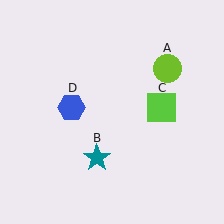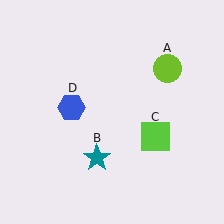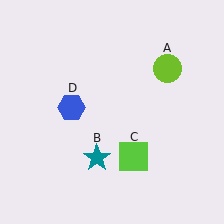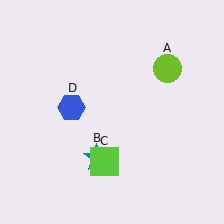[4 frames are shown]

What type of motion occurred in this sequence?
The lime square (object C) rotated clockwise around the center of the scene.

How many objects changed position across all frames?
1 object changed position: lime square (object C).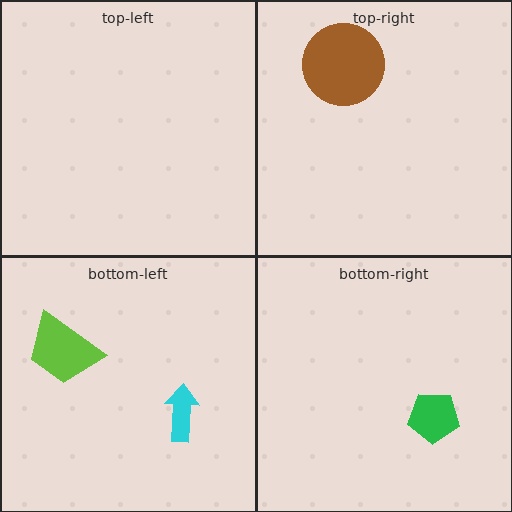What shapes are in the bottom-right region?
The green pentagon.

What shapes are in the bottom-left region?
The cyan arrow, the lime trapezoid.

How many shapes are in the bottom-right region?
1.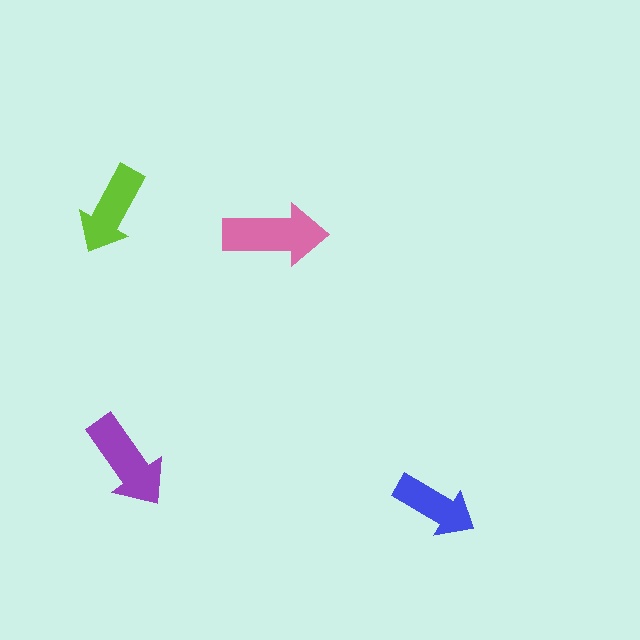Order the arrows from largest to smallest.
the pink one, the purple one, the lime one, the blue one.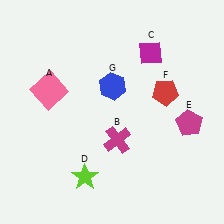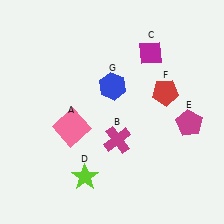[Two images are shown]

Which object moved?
The pink square (A) moved down.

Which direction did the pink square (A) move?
The pink square (A) moved down.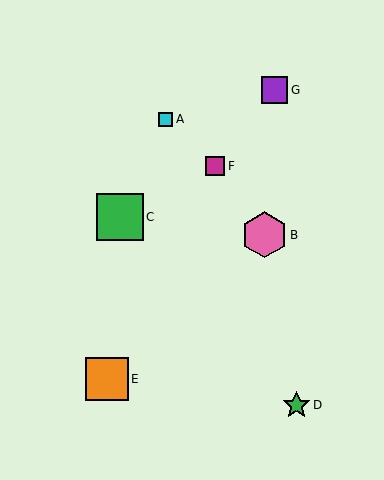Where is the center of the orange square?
The center of the orange square is at (107, 379).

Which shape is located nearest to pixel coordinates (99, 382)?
The orange square (labeled E) at (107, 379) is nearest to that location.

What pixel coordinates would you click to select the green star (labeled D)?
Click at (296, 405) to select the green star D.